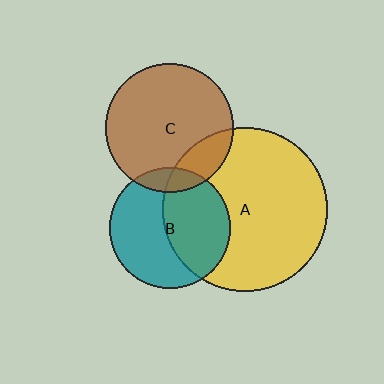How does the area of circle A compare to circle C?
Approximately 1.6 times.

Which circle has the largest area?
Circle A (yellow).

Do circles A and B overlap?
Yes.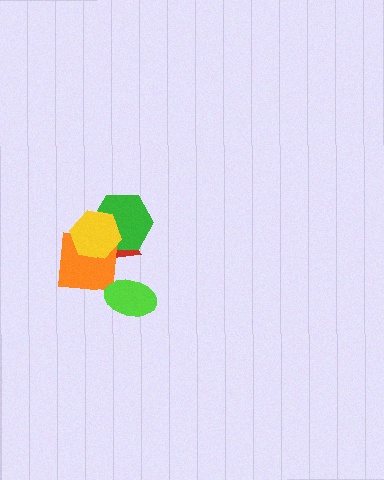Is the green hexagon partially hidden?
Yes, it is partially covered by another shape.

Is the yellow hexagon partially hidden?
No, no other shape covers it.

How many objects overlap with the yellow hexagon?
3 objects overlap with the yellow hexagon.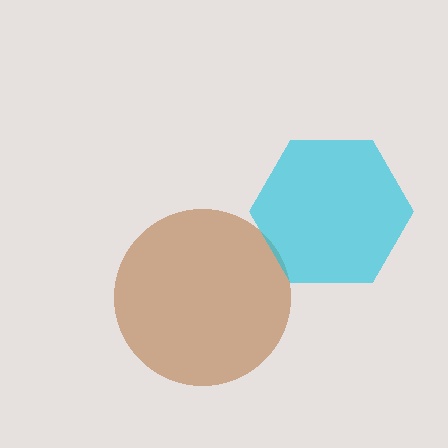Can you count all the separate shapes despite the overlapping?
Yes, there are 2 separate shapes.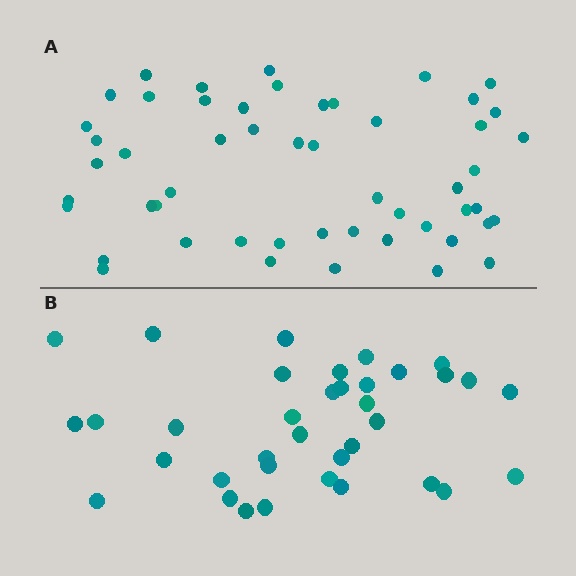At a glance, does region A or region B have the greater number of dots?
Region A (the top region) has more dots.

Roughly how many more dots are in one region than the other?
Region A has approximately 15 more dots than region B.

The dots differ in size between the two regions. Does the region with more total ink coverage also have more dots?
No. Region B has more total ink coverage because its dots are larger, but region A actually contains more individual dots. Total area can be misleading — the number of items is what matters here.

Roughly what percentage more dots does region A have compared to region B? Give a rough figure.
About 45% more.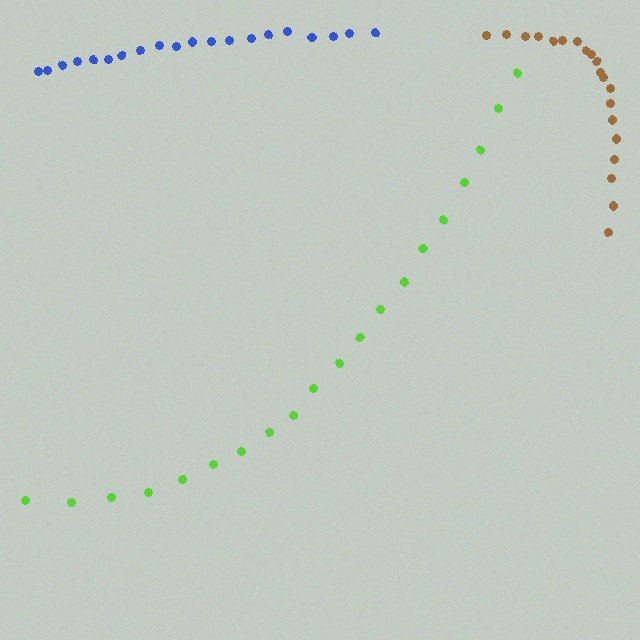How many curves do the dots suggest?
There are 3 distinct paths.